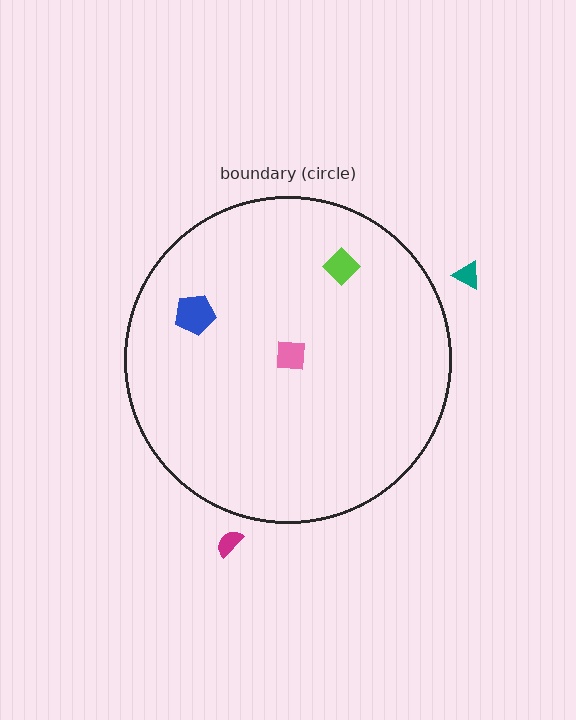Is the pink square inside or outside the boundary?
Inside.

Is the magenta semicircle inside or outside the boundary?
Outside.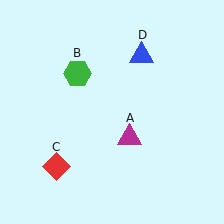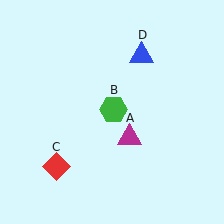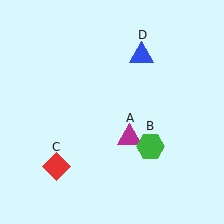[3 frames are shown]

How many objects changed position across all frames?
1 object changed position: green hexagon (object B).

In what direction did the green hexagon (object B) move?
The green hexagon (object B) moved down and to the right.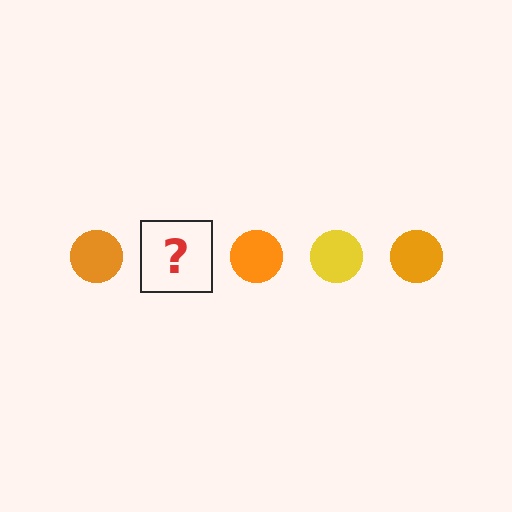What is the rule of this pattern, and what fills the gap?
The rule is that the pattern cycles through orange, yellow circles. The gap should be filled with a yellow circle.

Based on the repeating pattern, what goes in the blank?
The blank should be a yellow circle.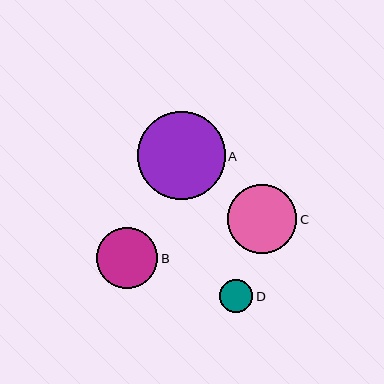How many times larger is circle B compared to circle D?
Circle B is approximately 1.9 times the size of circle D.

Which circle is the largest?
Circle A is the largest with a size of approximately 88 pixels.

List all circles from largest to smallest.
From largest to smallest: A, C, B, D.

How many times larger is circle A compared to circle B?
Circle A is approximately 1.5 times the size of circle B.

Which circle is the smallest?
Circle D is the smallest with a size of approximately 33 pixels.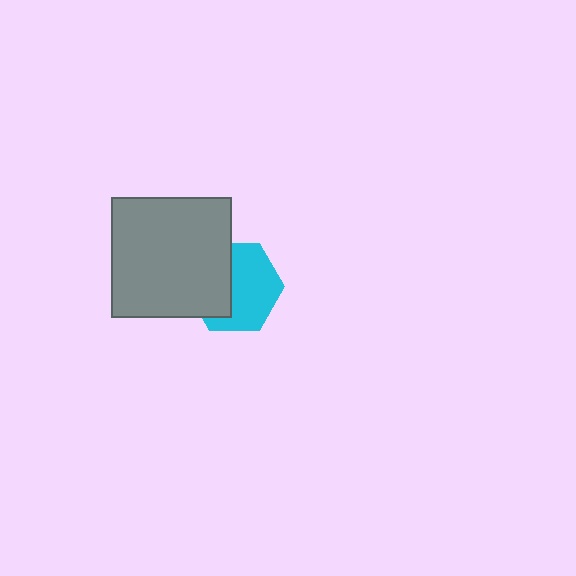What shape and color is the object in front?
The object in front is a gray square.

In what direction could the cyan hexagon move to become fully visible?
The cyan hexagon could move right. That would shift it out from behind the gray square entirely.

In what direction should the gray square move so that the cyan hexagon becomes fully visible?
The gray square should move left. That is the shortest direction to clear the overlap and leave the cyan hexagon fully visible.